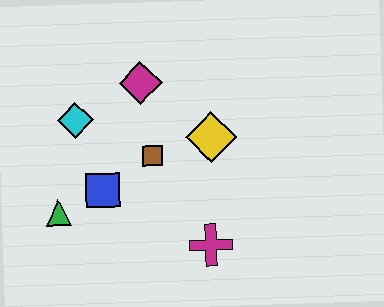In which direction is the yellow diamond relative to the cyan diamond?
The yellow diamond is to the right of the cyan diamond.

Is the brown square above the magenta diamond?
No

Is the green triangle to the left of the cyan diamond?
Yes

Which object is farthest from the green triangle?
The yellow diamond is farthest from the green triangle.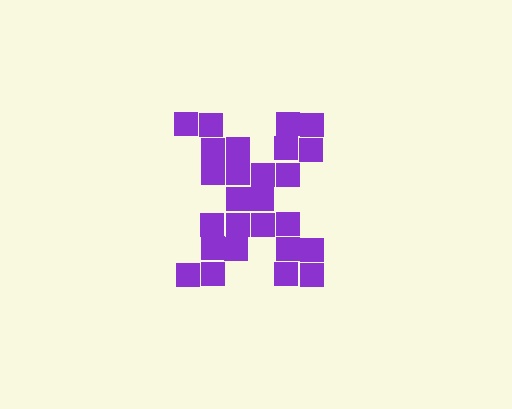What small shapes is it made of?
It is made of small squares.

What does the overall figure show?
The overall figure shows the letter X.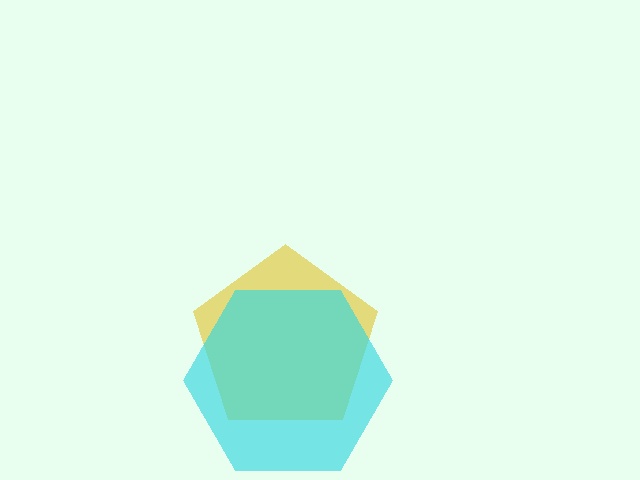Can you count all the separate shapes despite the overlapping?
Yes, there are 2 separate shapes.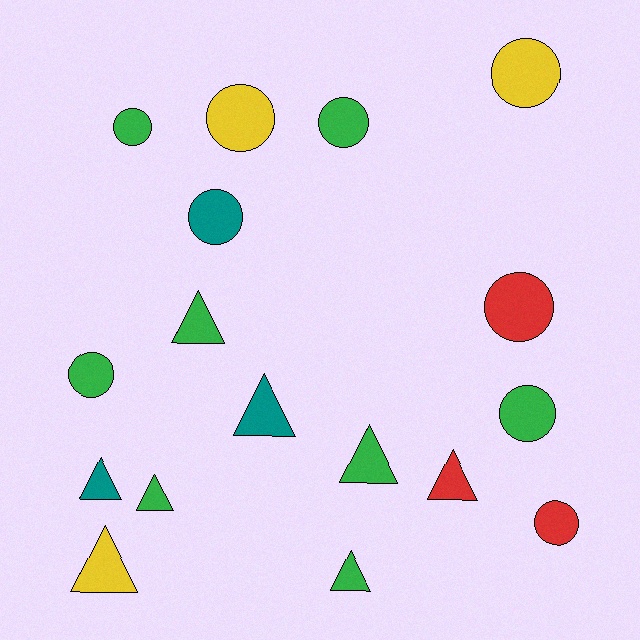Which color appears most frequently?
Green, with 8 objects.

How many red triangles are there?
There is 1 red triangle.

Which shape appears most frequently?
Circle, with 9 objects.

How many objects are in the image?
There are 17 objects.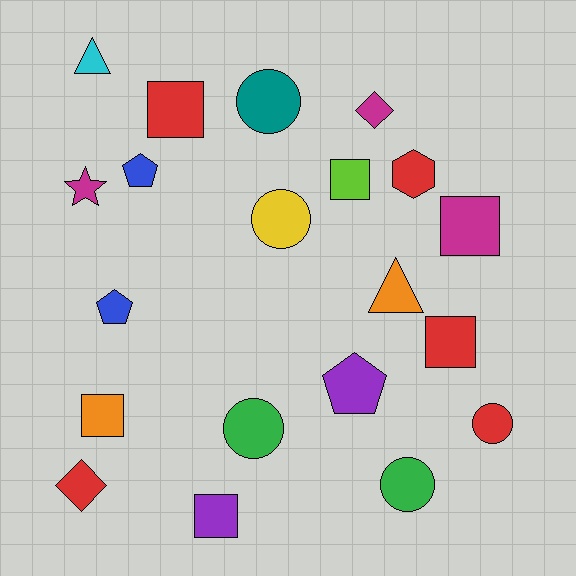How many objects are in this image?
There are 20 objects.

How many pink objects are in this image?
There are no pink objects.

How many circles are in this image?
There are 5 circles.